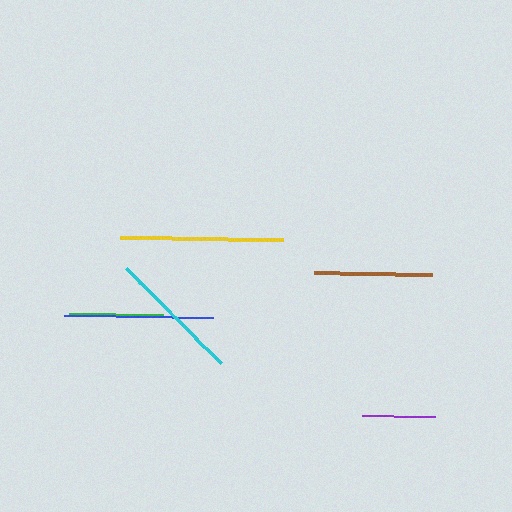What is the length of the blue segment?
The blue segment is approximately 149 pixels long.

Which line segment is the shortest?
The purple line is the shortest at approximately 73 pixels.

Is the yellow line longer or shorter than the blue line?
The yellow line is longer than the blue line.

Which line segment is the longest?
The yellow line is the longest at approximately 162 pixels.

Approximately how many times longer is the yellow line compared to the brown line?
The yellow line is approximately 1.4 times the length of the brown line.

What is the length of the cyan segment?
The cyan segment is approximately 135 pixels long.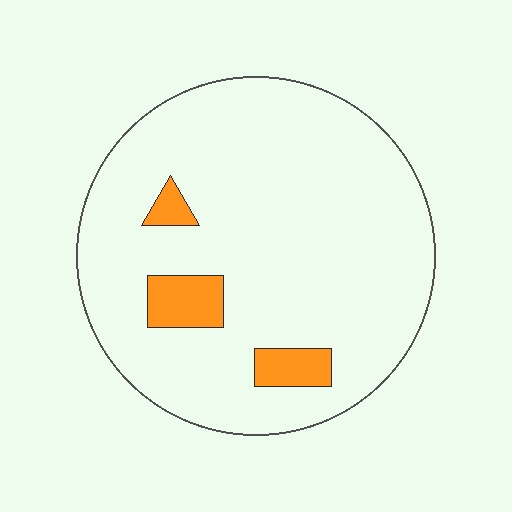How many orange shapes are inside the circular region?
3.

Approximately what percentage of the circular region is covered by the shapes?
Approximately 10%.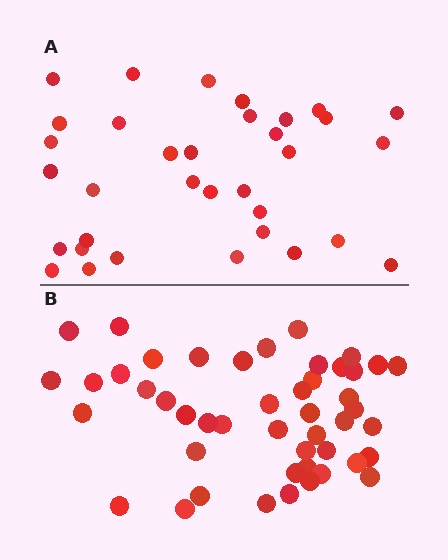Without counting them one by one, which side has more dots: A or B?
Region B (the bottom region) has more dots.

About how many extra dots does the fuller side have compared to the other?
Region B has approximately 15 more dots than region A.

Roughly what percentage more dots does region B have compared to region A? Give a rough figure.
About 40% more.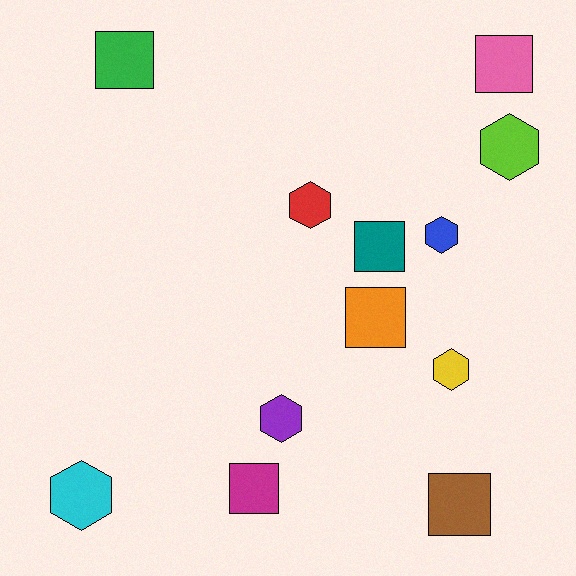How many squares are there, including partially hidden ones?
There are 6 squares.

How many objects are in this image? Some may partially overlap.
There are 12 objects.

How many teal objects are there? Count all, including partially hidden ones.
There is 1 teal object.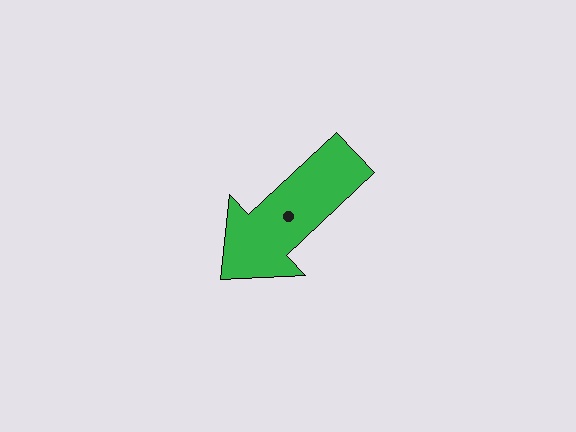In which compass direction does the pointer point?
Southwest.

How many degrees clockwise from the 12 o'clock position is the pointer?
Approximately 227 degrees.